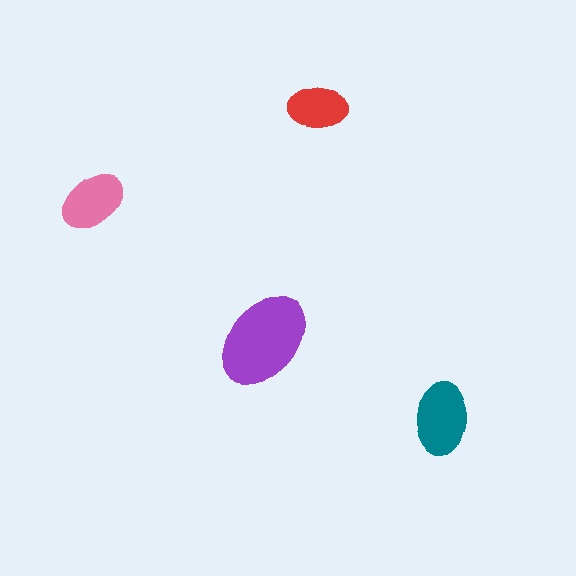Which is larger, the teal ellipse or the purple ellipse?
The purple one.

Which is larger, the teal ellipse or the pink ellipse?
The teal one.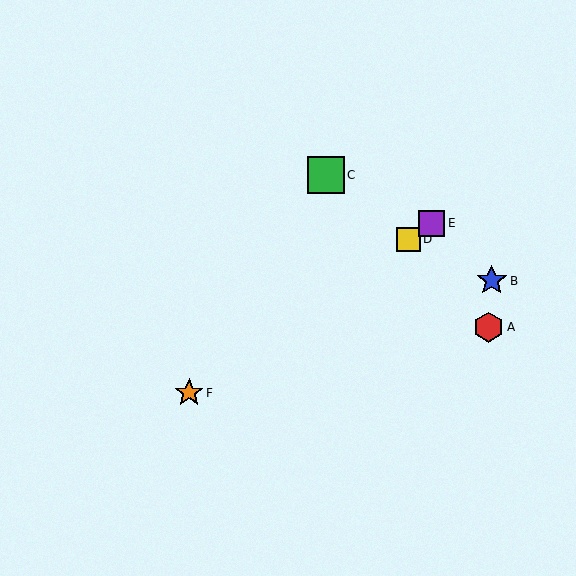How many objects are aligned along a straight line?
3 objects (D, E, F) are aligned along a straight line.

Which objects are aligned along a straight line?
Objects D, E, F are aligned along a straight line.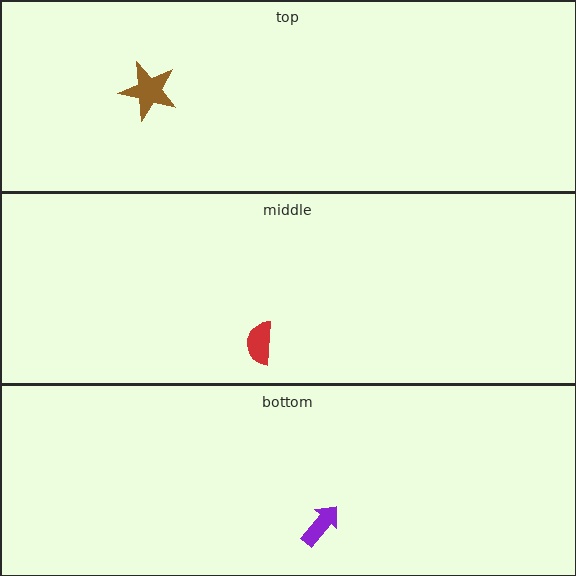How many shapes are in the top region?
1.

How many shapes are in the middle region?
1.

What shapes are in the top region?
The brown star.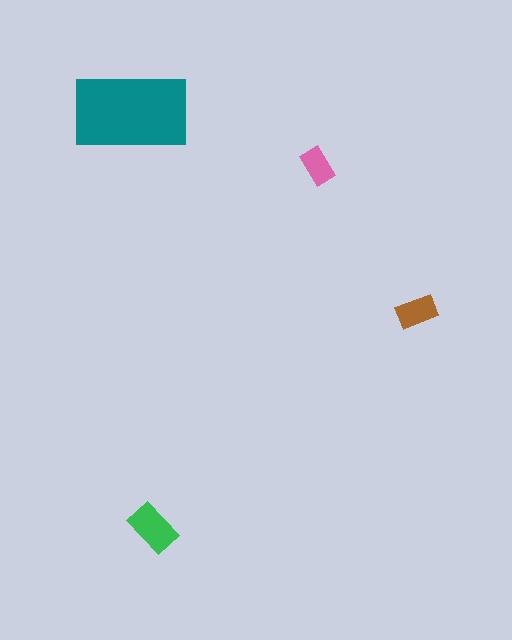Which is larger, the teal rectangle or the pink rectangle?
The teal one.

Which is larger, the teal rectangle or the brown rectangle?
The teal one.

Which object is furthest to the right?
The brown rectangle is rightmost.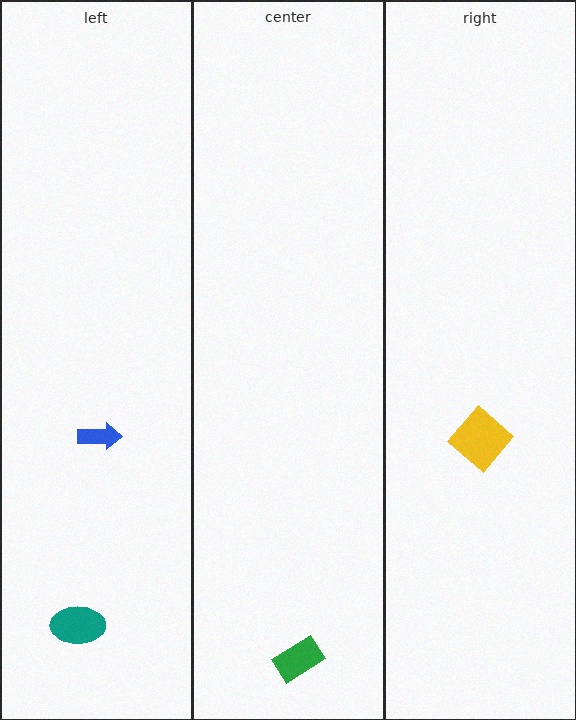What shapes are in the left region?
The blue arrow, the teal ellipse.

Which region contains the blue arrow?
The left region.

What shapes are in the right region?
The yellow diamond.